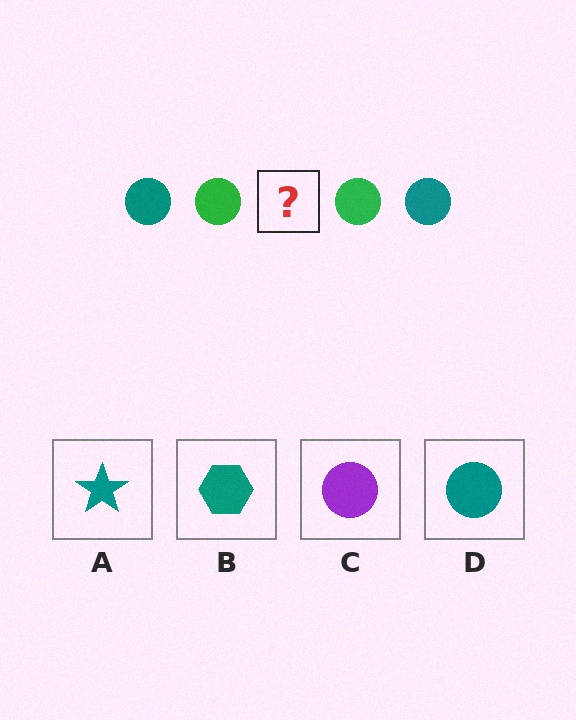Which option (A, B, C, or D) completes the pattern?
D.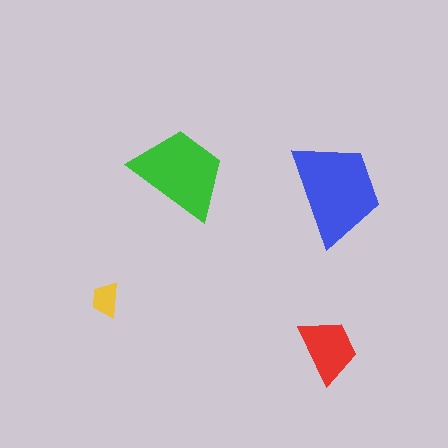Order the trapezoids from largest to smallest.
the blue one, the green one, the red one, the yellow one.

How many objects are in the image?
There are 4 objects in the image.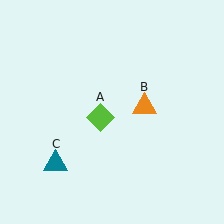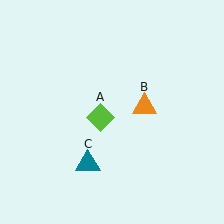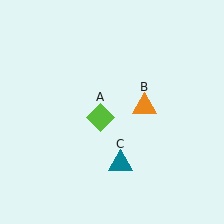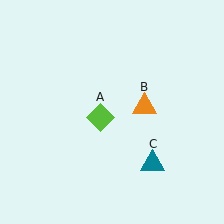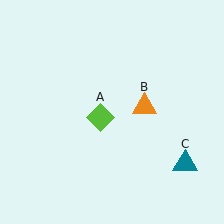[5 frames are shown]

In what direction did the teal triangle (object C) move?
The teal triangle (object C) moved right.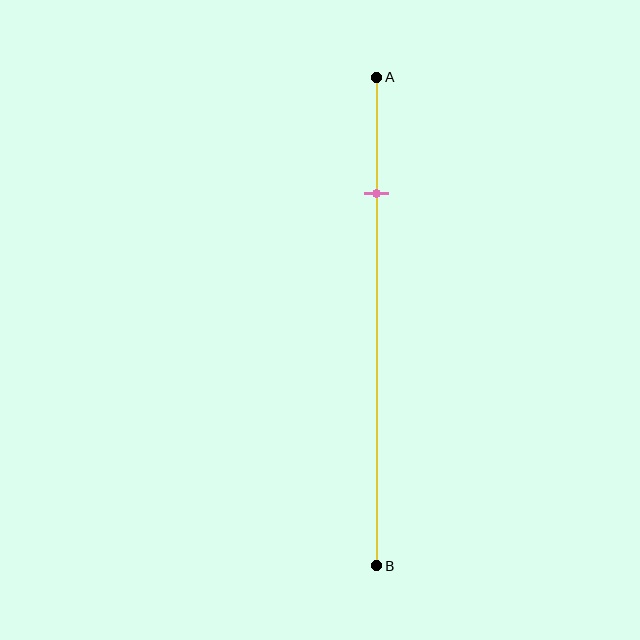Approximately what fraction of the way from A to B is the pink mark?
The pink mark is approximately 25% of the way from A to B.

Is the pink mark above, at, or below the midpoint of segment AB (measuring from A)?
The pink mark is above the midpoint of segment AB.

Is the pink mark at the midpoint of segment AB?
No, the mark is at about 25% from A, not at the 50% midpoint.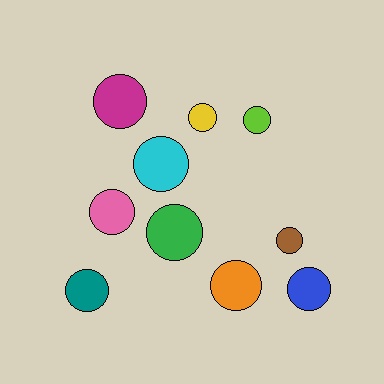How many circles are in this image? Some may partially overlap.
There are 10 circles.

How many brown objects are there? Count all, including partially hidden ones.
There is 1 brown object.